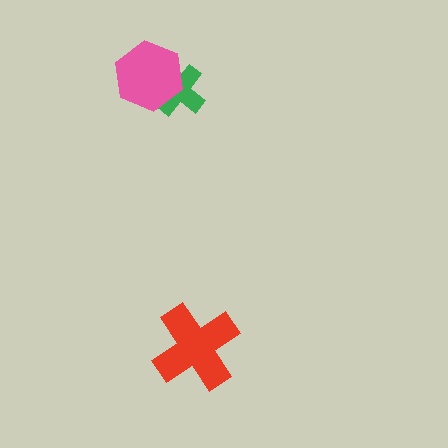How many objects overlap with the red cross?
0 objects overlap with the red cross.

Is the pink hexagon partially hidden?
No, no other shape covers it.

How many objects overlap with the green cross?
1 object overlaps with the green cross.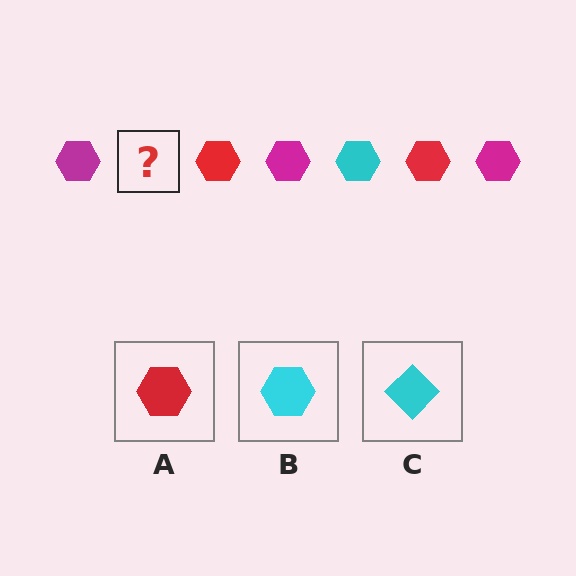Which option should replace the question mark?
Option B.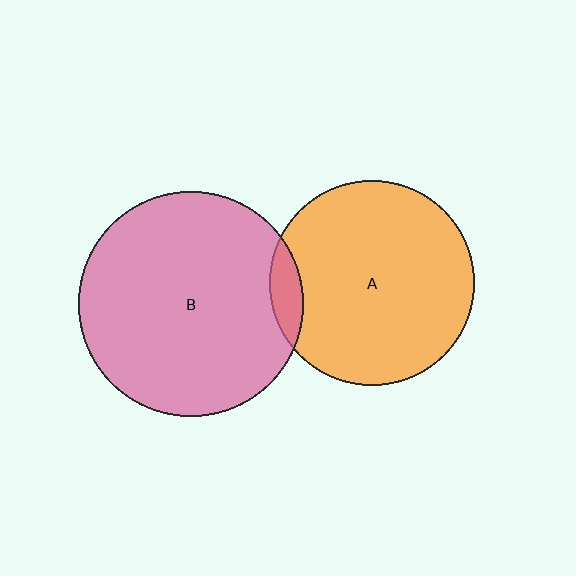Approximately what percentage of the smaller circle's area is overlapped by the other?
Approximately 10%.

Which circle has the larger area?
Circle B (pink).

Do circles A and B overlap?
Yes.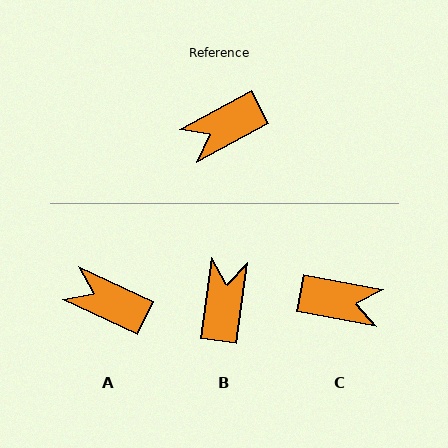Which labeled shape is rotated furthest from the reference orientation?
C, about 141 degrees away.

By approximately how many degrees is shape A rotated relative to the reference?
Approximately 53 degrees clockwise.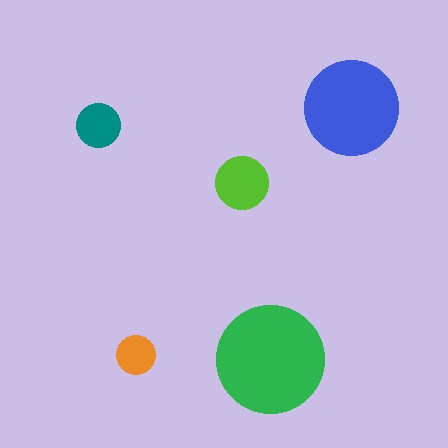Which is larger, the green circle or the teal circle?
The green one.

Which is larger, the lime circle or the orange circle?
The lime one.